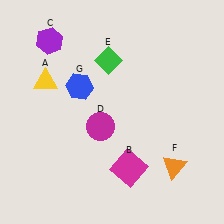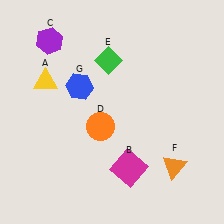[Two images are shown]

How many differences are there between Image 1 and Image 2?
There is 1 difference between the two images.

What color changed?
The circle (D) changed from magenta in Image 1 to orange in Image 2.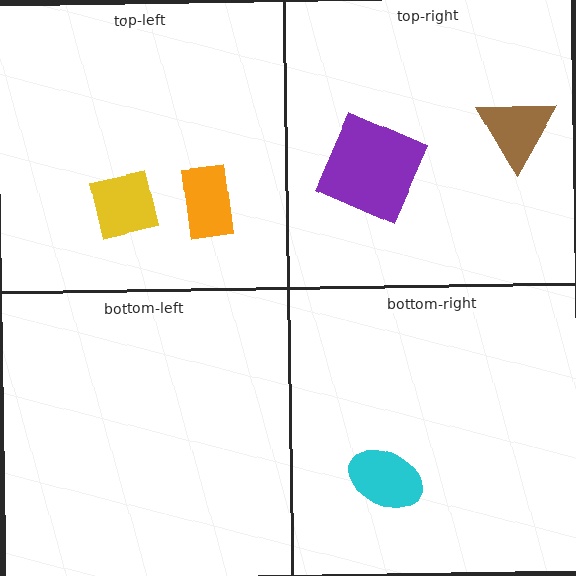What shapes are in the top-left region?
The orange rectangle, the yellow square.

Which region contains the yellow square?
The top-left region.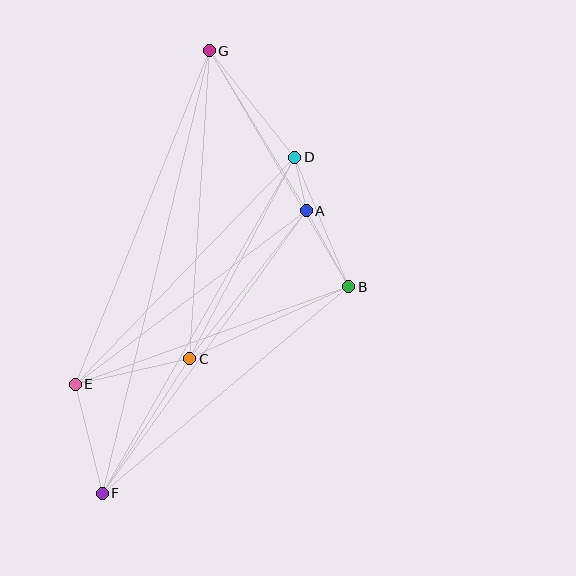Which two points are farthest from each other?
Points F and G are farthest from each other.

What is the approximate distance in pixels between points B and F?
The distance between B and F is approximately 321 pixels.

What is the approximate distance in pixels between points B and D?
The distance between B and D is approximately 140 pixels.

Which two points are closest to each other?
Points A and D are closest to each other.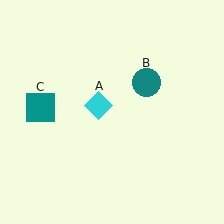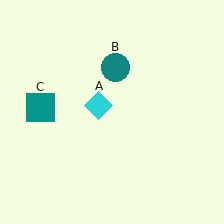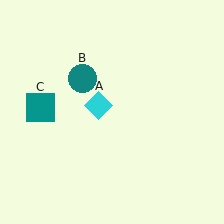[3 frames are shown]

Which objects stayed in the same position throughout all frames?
Cyan diamond (object A) and teal square (object C) remained stationary.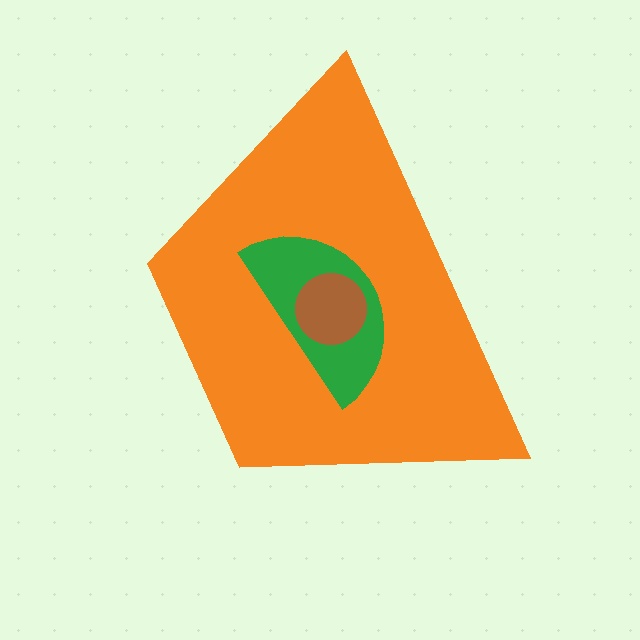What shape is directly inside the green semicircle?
The brown circle.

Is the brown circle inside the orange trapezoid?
Yes.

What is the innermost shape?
The brown circle.